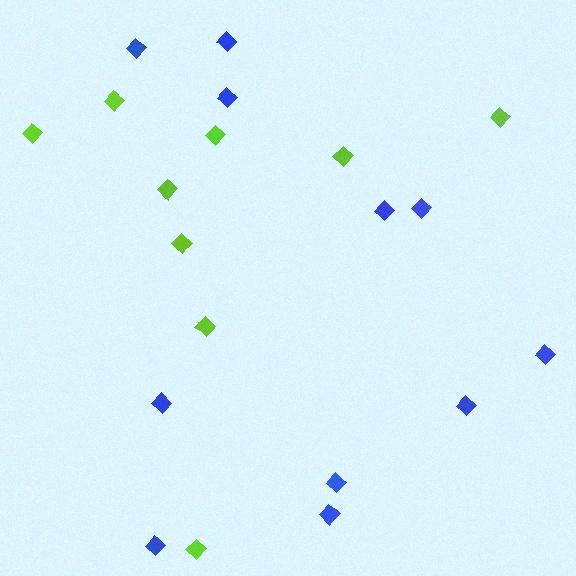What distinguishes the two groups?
There are 2 groups: one group of lime diamonds (9) and one group of blue diamonds (11).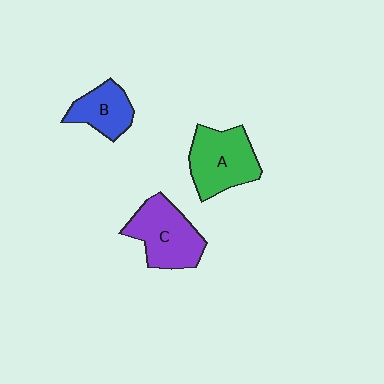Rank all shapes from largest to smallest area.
From largest to smallest: C (purple), A (green), B (blue).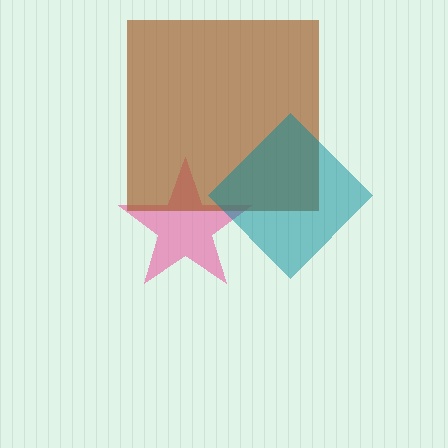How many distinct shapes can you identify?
There are 3 distinct shapes: a pink star, a brown square, a teal diamond.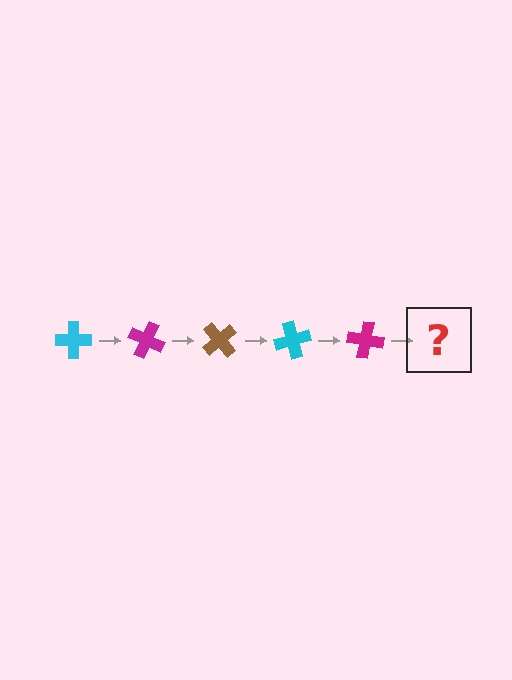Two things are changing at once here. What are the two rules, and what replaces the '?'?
The two rules are that it rotates 25 degrees each step and the color cycles through cyan, magenta, and brown. The '?' should be a brown cross, rotated 125 degrees from the start.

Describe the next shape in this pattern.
It should be a brown cross, rotated 125 degrees from the start.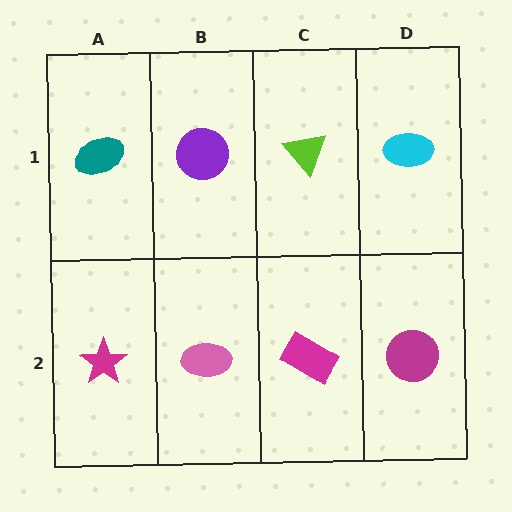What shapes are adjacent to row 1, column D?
A magenta circle (row 2, column D), a lime triangle (row 1, column C).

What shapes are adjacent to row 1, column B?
A pink ellipse (row 2, column B), a teal ellipse (row 1, column A), a lime triangle (row 1, column C).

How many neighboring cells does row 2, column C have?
3.